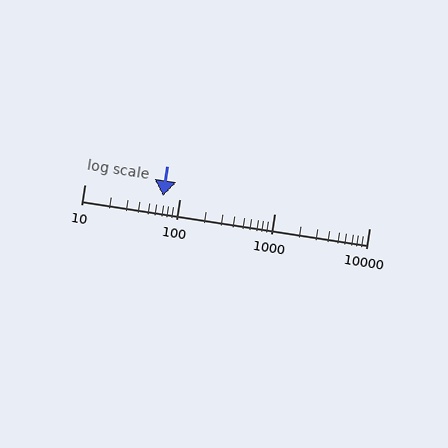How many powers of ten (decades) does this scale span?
The scale spans 3 decades, from 10 to 10000.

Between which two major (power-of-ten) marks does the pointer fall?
The pointer is between 10 and 100.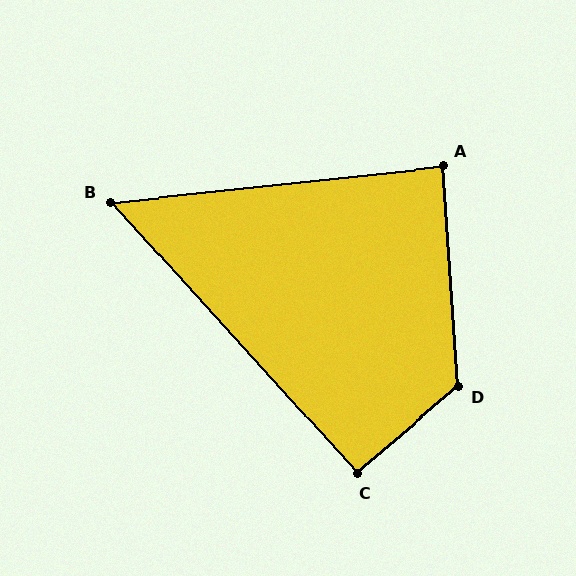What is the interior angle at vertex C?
Approximately 92 degrees (approximately right).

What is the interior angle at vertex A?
Approximately 88 degrees (approximately right).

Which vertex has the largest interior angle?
D, at approximately 126 degrees.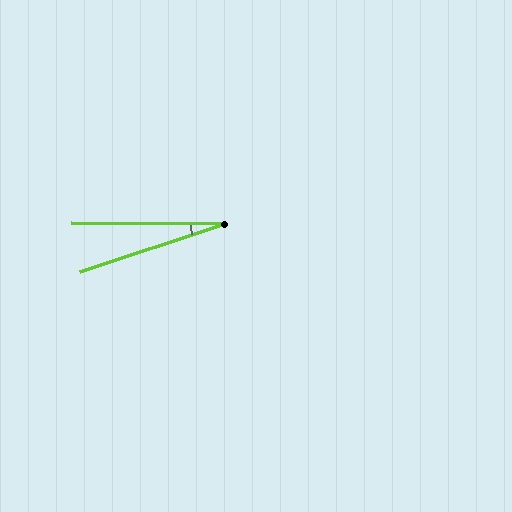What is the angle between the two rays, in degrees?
Approximately 19 degrees.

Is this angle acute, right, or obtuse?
It is acute.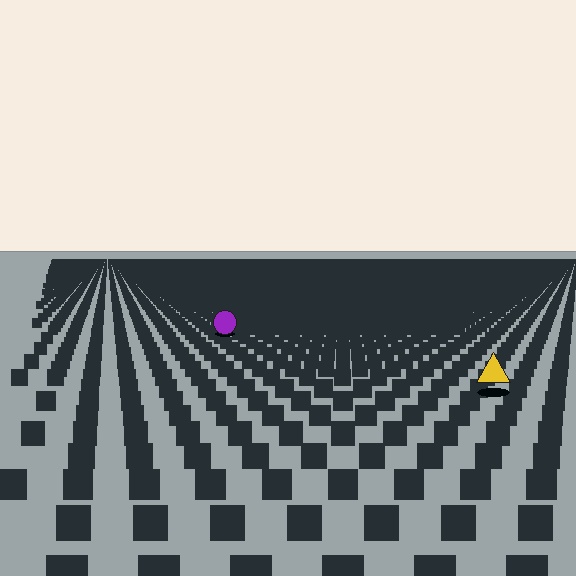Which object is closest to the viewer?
The yellow triangle is closest. The texture marks near it are larger and more spread out.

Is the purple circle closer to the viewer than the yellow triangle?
No. The yellow triangle is closer — you can tell from the texture gradient: the ground texture is coarser near it.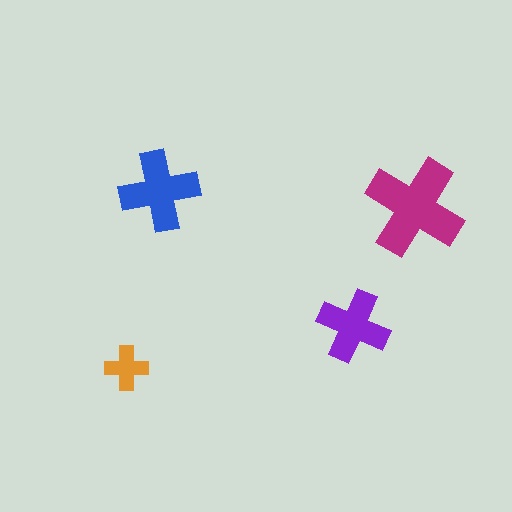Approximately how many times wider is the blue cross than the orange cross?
About 2 times wider.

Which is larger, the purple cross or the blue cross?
The blue one.